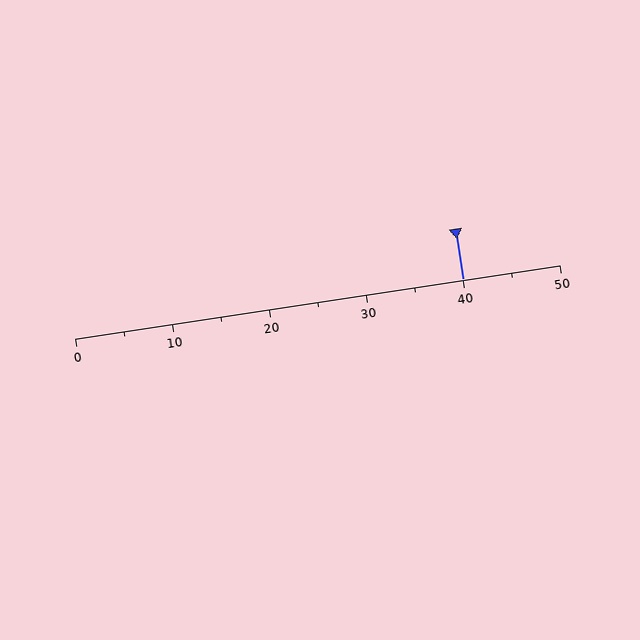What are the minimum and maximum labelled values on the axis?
The axis runs from 0 to 50.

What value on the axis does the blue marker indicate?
The marker indicates approximately 40.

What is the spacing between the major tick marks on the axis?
The major ticks are spaced 10 apart.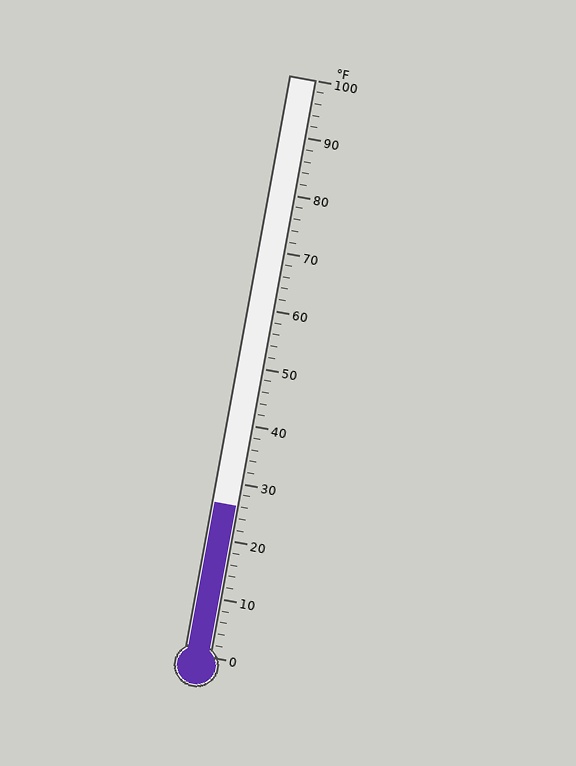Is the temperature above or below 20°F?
The temperature is above 20°F.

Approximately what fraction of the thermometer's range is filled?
The thermometer is filled to approximately 25% of its range.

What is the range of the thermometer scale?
The thermometer scale ranges from 0°F to 100°F.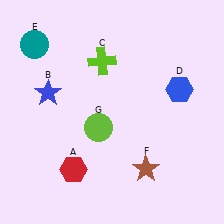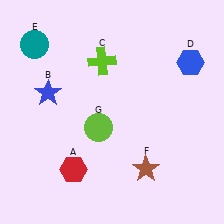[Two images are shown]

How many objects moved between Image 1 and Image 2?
1 object moved between the two images.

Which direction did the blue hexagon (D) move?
The blue hexagon (D) moved up.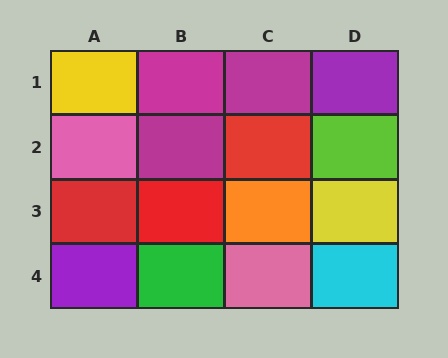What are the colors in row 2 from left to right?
Pink, magenta, red, lime.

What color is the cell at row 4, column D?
Cyan.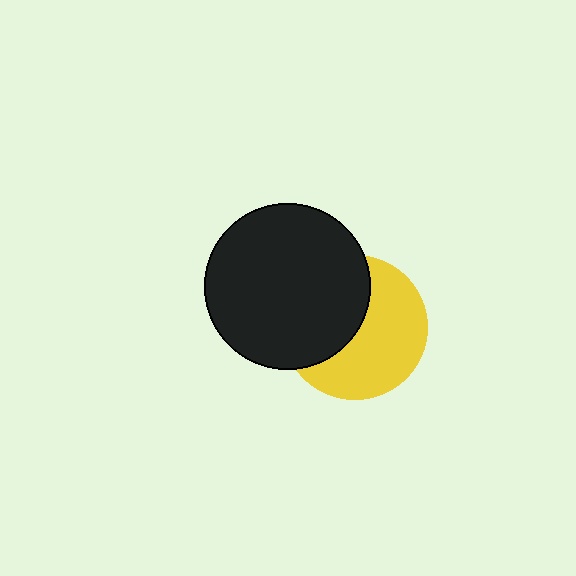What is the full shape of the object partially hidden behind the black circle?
The partially hidden object is a yellow circle.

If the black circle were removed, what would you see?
You would see the complete yellow circle.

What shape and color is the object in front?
The object in front is a black circle.